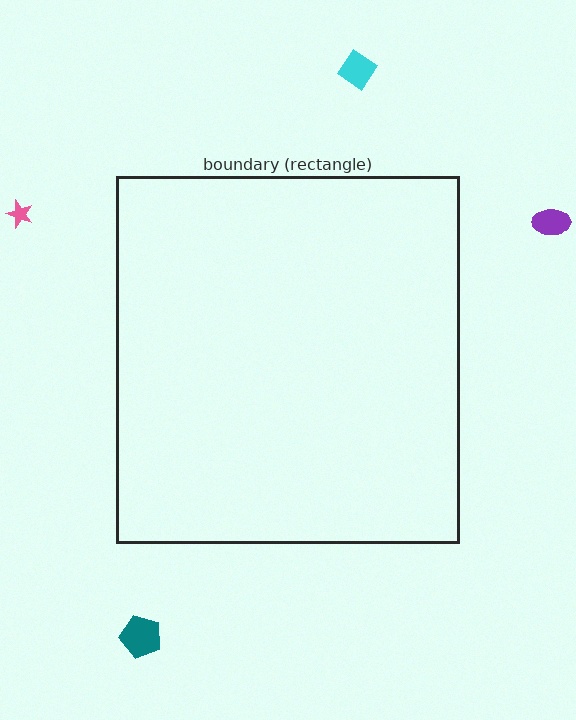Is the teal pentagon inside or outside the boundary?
Outside.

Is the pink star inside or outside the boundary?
Outside.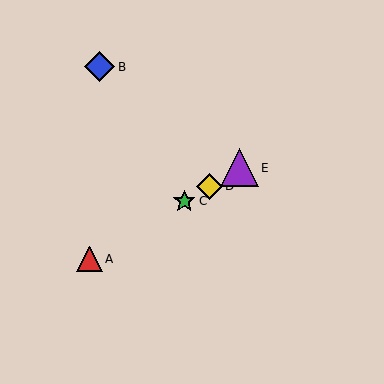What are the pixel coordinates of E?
Object E is at (239, 168).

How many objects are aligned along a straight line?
4 objects (A, C, D, E) are aligned along a straight line.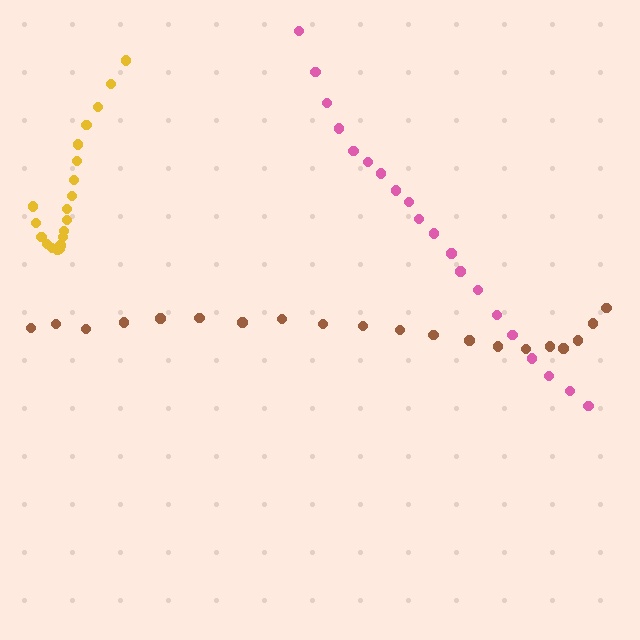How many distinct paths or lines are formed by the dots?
There are 3 distinct paths.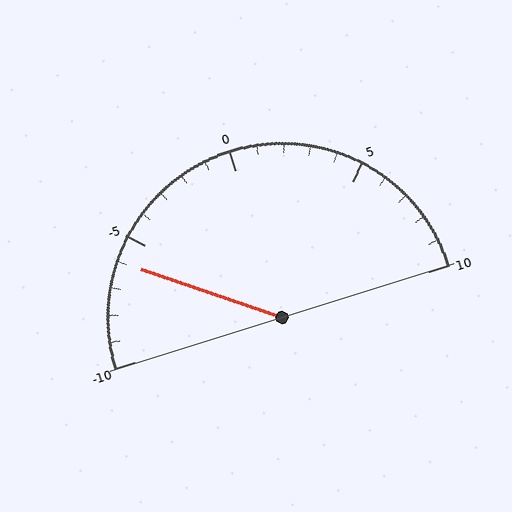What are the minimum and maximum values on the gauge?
The gauge ranges from -10 to 10.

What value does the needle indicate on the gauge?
The needle indicates approximately -6.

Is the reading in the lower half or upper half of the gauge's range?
The reading is in the lower half of the range (-10 to 10).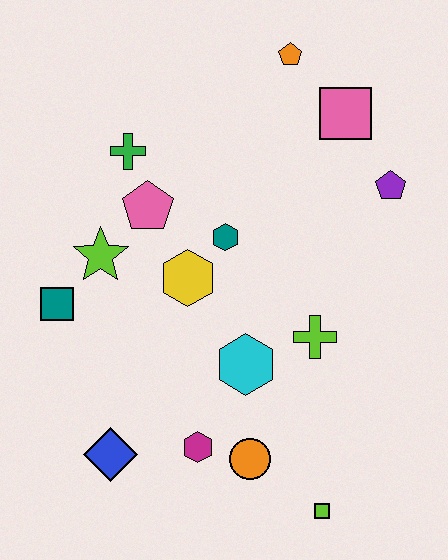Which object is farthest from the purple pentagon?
The blue diamond is farthest from the purple pentagon.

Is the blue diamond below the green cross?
Yes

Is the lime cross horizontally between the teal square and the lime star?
No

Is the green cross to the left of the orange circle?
Yes